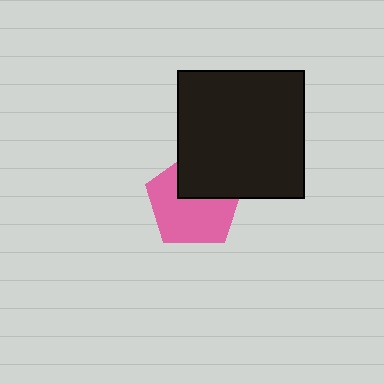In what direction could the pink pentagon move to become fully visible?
The pink pentagon could move down. That would shift it out from behind the black square entirely.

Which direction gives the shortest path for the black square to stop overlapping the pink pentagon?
Moving up gives the shortest separation.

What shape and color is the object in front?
The object in front is a black square.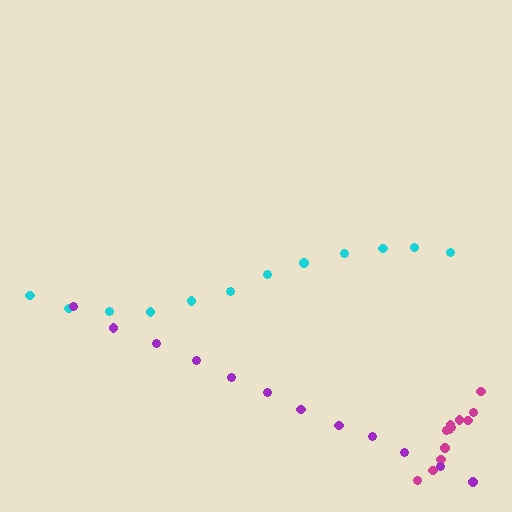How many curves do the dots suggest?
There are 3 distinct paths.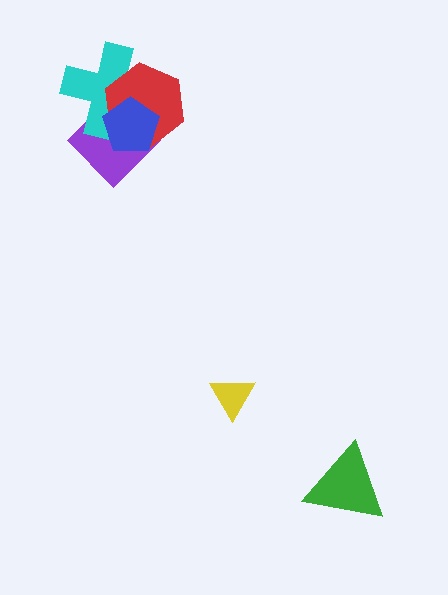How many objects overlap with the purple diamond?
3 objects overlap with the purple diamond.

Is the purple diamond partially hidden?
Yes, it is partially covered by another shape.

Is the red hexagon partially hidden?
Yes, it is partially covered by another shape.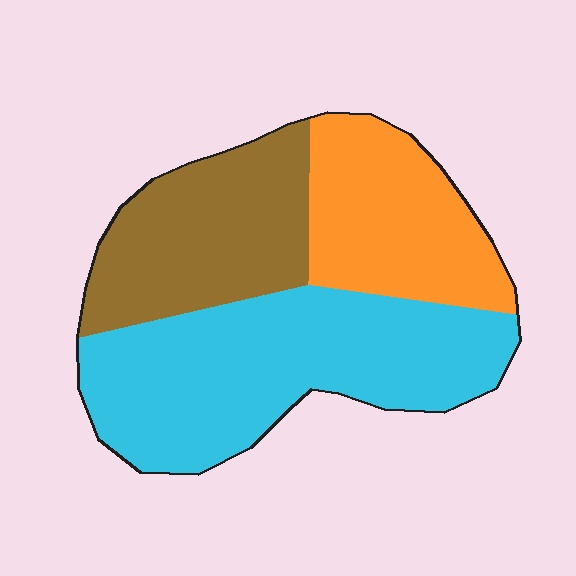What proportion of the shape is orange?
Orange covers 25% of the shape.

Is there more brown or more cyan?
Cyan.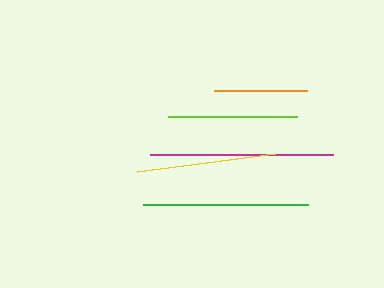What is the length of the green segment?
The green segment is approximately 165 pixels long.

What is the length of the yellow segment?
The yellow segment is approximately 140 pixels long.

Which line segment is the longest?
The magenta line is the longest at approximately 183 pixels.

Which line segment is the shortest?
The orange line is the shortest at approximately 93 pixels.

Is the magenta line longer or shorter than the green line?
The magenta line is longer than the green line.